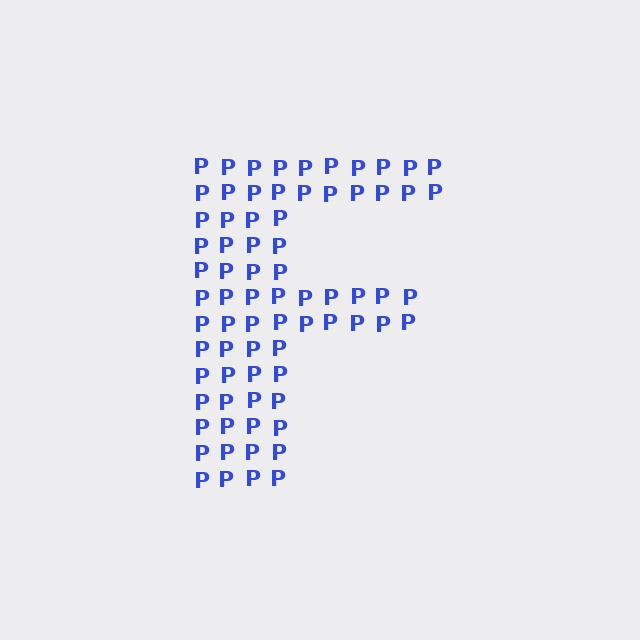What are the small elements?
The small elements are letter P's.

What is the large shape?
The large shape is the letter F.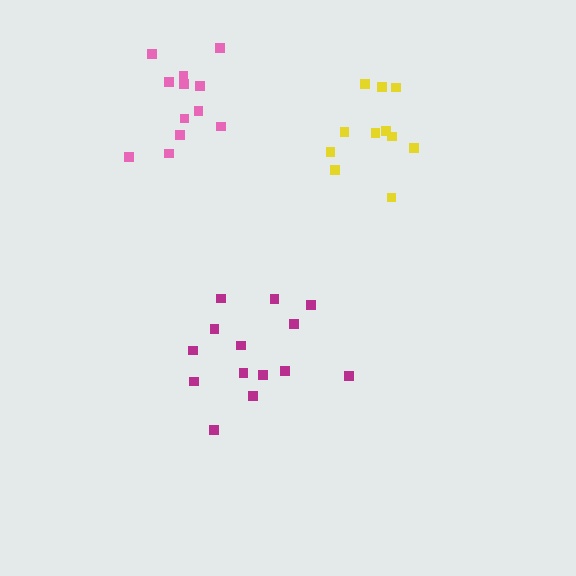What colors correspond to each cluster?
The clusters are colored: pink, magenta, yellow.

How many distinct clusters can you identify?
There are 3 distinct clusters.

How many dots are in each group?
Group 1: 12 dots, Group 2: 14 dots, Group 3: 11 dots (37 total).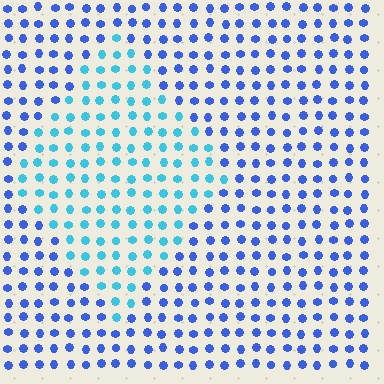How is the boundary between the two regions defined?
The boundary is defined purely by a slight shift in hue (about 37 degrees). Spacing, size, and orientation are identical on both sides.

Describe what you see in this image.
The image is filled with small blue elements in a uniform arrangement. A diamond-shaped region is visible where the elements are tinted to a slightly different hue, forming a subtle color boundary.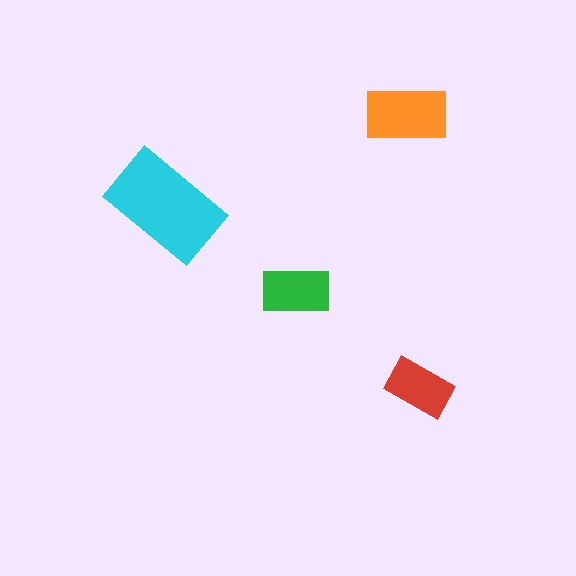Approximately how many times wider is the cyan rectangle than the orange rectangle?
About 1.5 times wider.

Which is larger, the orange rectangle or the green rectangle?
The orange one.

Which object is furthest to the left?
The cyan rectangle is leftmost.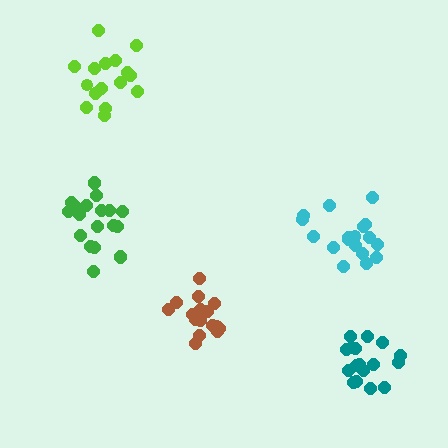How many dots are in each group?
Group 1: 17 dots, Group 2: 20 dots, Group 3: 16 dots, Group 4: 17 dots, Group 5: 18 dots (88 total).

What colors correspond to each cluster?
The clusters are colored: brown, green, lime, teal, cyan.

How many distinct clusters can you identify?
There are 5 distinct clusters.